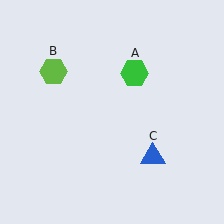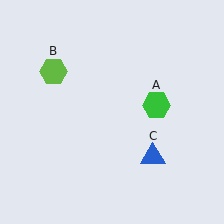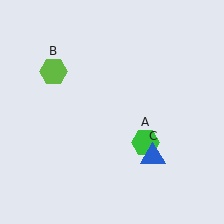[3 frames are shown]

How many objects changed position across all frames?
1 object changed position: green hexagon (object A).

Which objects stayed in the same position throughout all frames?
Lime hexagon (object B) and blue triangle (object C) remained stationary.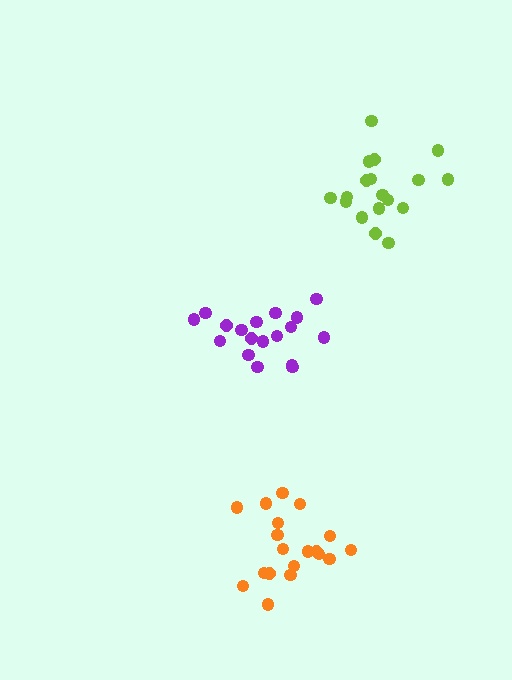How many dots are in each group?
Group 1: 19 dots, Group 2: 18 dots, Group 3: 18 dots (55 total).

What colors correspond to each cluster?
The clusters are colored: orange, lime, purple.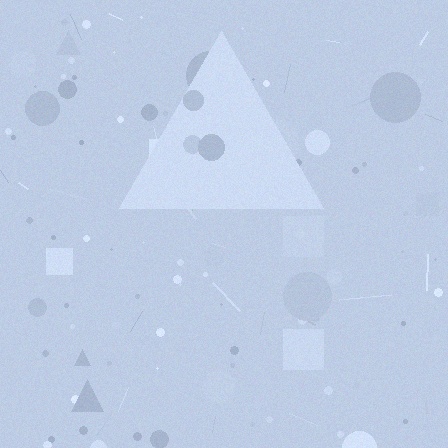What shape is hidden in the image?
A triangle is hidden in the image.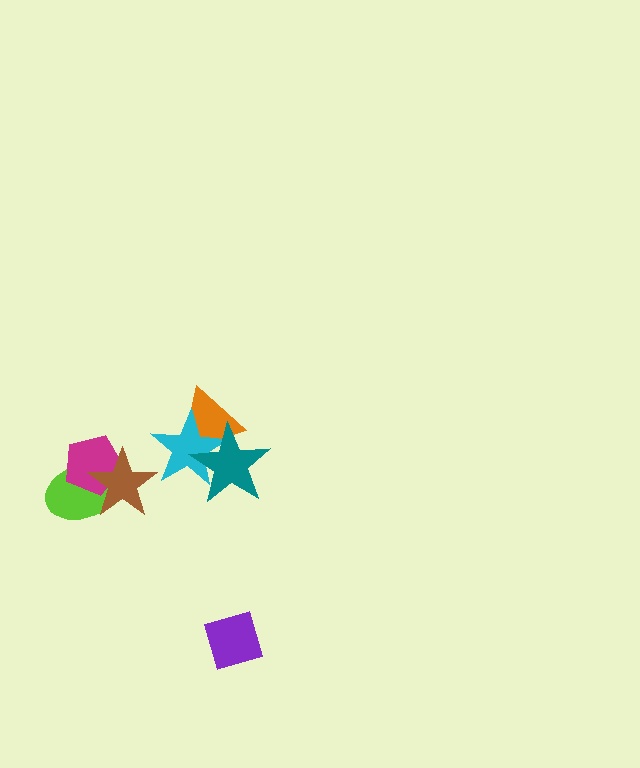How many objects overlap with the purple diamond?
0 objects overlap with the purple diamond.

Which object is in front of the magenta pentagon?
The brown star is in front of the magenta pentagon.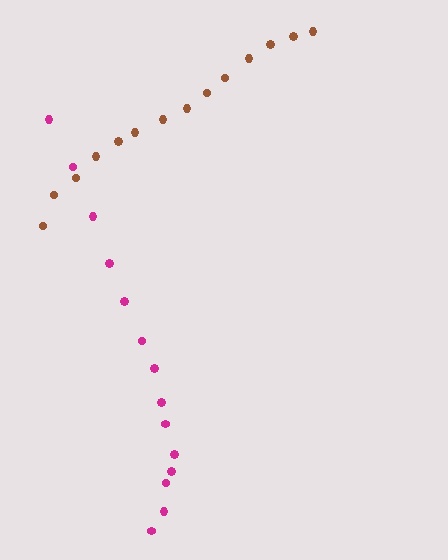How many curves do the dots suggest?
There are 2 distinct paths.